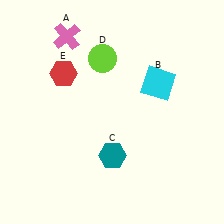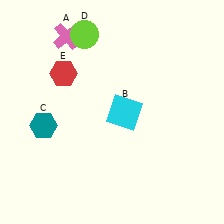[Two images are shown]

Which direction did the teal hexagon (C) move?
The teal hexagon (C) moved left.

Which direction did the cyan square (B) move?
The cyan square (B) moved left.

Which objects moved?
The objects that moved are: the cyan square (B), the teal hexagon (C), the lime circle (D).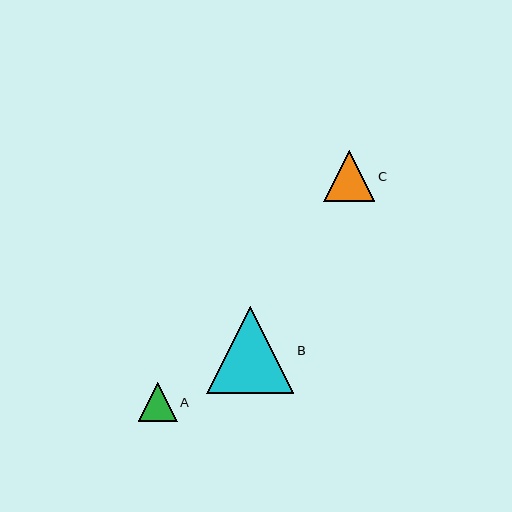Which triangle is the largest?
Triangle B is the largest with a size of approximately 87 pixels.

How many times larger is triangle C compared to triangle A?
Triangle C is approximately 1.3 times the size of triangle A.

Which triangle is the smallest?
Triangle A is the smallest with a size of approximately 38 pixels.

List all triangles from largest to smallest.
From largest to smallest: B, C, A.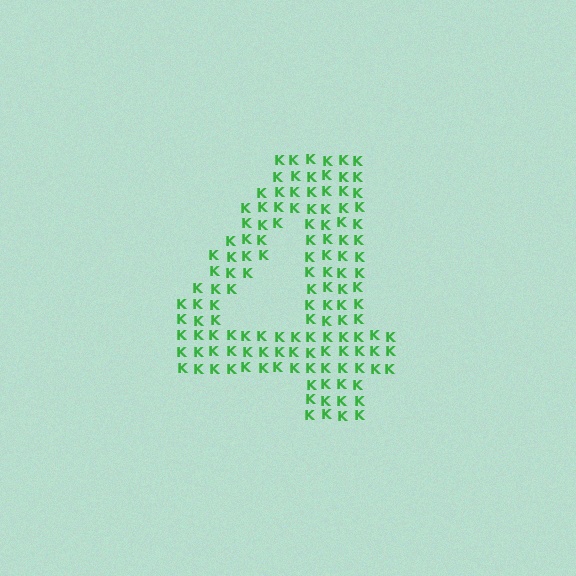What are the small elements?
The small elements are letter K's.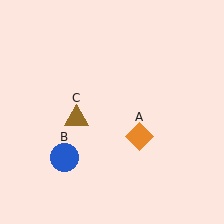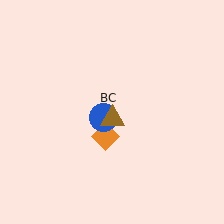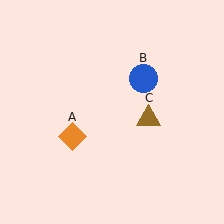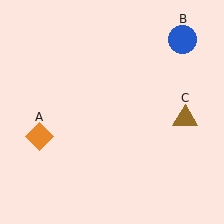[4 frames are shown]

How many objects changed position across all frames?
3 objects changed position: orange diamond (object A), blue circle (object B), brown triangle (object C).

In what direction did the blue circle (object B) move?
The blue circle (object B) moved up and to the right.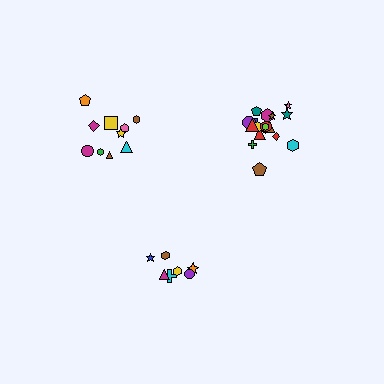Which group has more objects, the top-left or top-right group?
The top-right group.